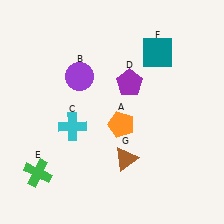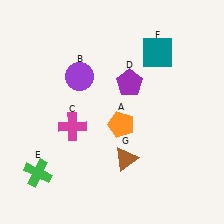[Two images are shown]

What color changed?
The cross (C) changed from cyan in Image 1 to magenta in Image 2.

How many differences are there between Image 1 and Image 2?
There is 1 difference between the two images.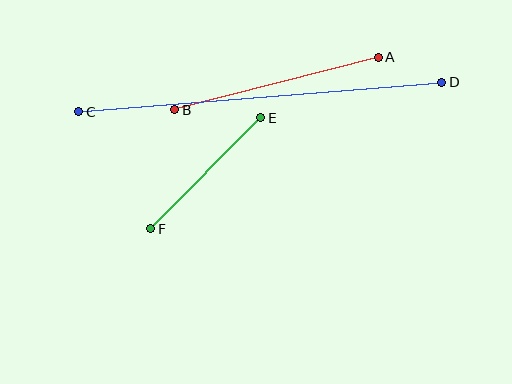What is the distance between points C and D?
The distance is approximately 364 pixels.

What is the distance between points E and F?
The distance is approximately 157 pixels.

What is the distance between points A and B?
The distance is approximately 210 pixels.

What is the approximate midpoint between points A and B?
The midpoint is at approximately (276, 84) pixels.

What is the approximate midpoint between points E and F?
The midpoint is at approximately (206, 173) pixels.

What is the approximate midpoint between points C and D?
The midpoint is at approximately (260, 97) pixels.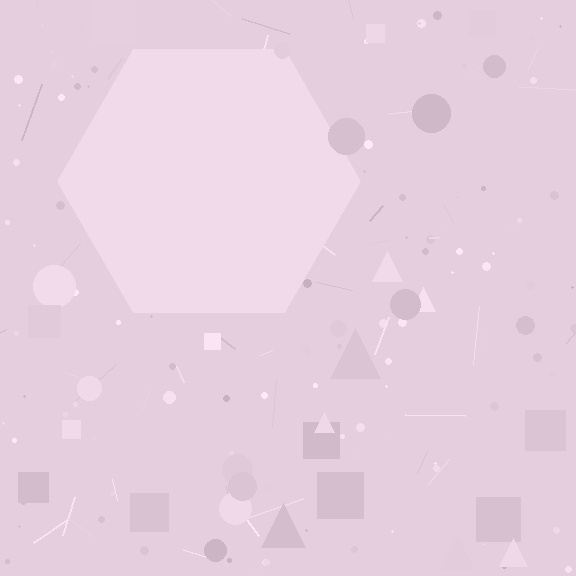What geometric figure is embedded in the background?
A hexagon is embedded in the background.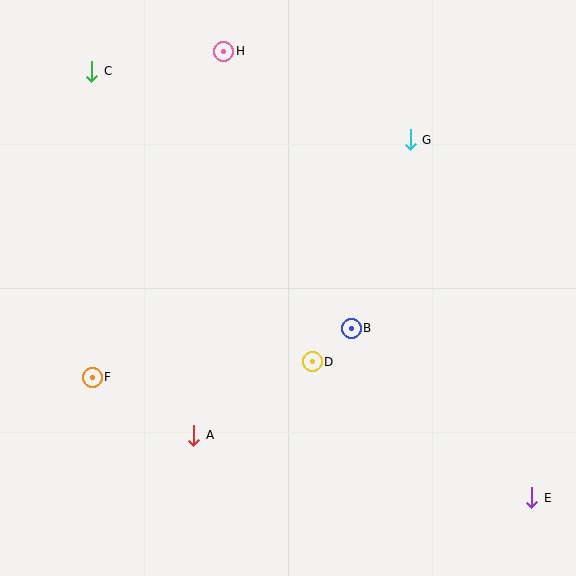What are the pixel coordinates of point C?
Point C is at (92, 71).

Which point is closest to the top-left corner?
Point C is closest to the top-left corner.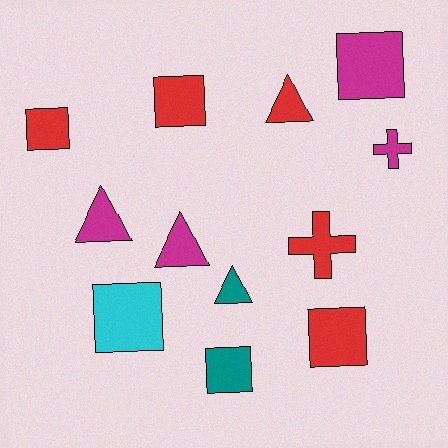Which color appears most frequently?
Red, with 5 objects.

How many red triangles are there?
There is 1 red triangle.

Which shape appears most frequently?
Square, with 6 objects.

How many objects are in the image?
There are 12 objects.